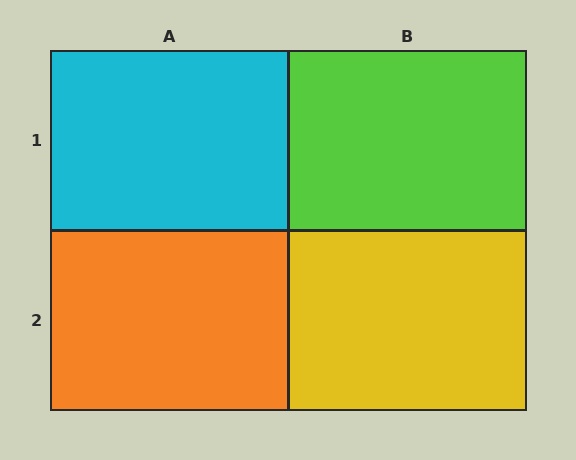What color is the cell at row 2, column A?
Orange.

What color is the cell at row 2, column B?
Yellow.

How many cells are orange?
1 cell is orange.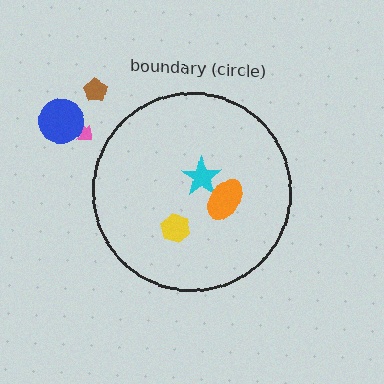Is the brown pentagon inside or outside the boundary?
Outside.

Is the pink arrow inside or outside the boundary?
Outside.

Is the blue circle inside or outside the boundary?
Outside.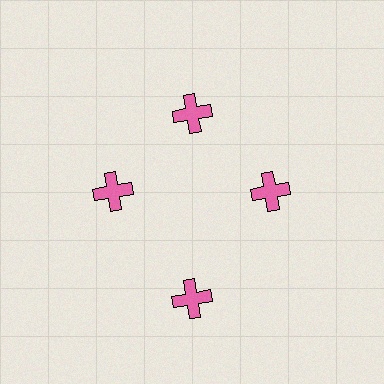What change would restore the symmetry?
The symmetry would be restored by moving it inward, back onto the ring so that all 4 crosses sit at equal angles and equal distance from the center.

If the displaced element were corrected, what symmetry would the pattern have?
It would have 4-fold rotational symmetry — the pattern would map onto itself every 90 degrees.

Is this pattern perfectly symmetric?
No. The 4 pink crosses are arranged in a ring, but one element near the 6 o'clock position is pushed outward from the center, breaking the 4-fold rotational symmetry.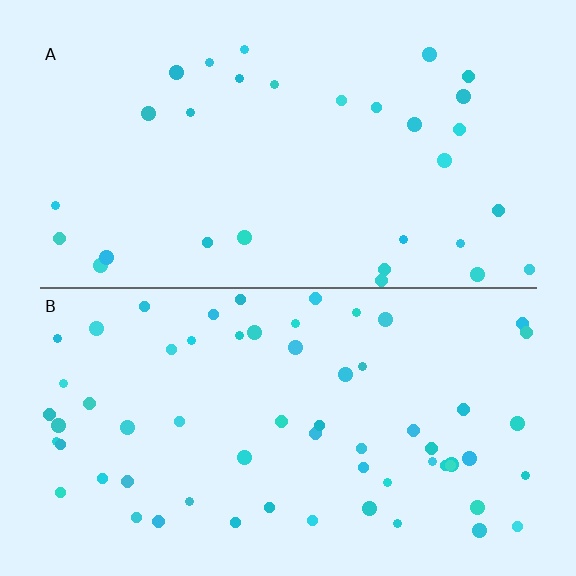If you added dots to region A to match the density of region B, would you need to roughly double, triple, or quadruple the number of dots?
Approximately double.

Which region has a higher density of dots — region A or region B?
B (the bottom).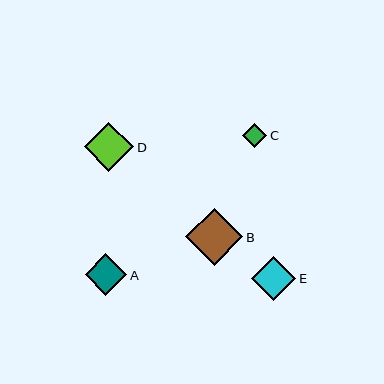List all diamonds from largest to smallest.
From largest to smallest: B, D, E, A, C.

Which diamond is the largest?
Diamond B is the largest with a size of approximately 57 pixels.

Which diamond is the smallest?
Diamond C is the smallest with a size of approximately 24 pixels.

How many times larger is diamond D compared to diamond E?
Diamond D is approximately 1.1 times the size of diamond E.